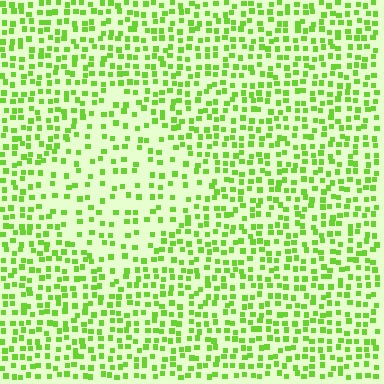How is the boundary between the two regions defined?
The boundary is defined by a change in element density (approximately 1.8x ratio). All elements are the same color, size, and shape.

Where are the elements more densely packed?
The elements are more densely packed outside the diamond boundary.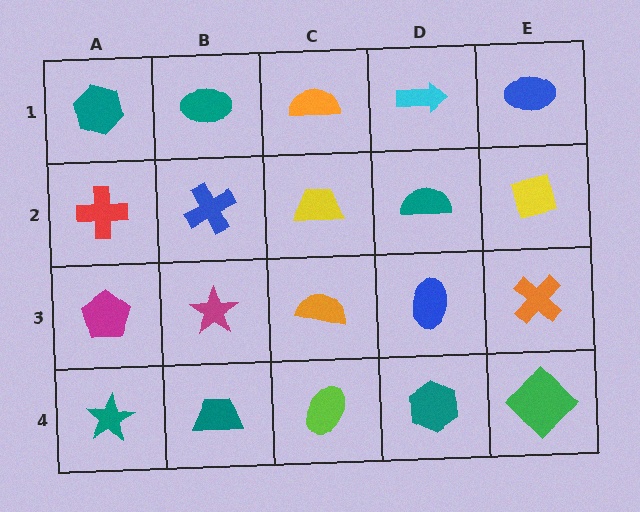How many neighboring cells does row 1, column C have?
3.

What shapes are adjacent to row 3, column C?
A yellow trapezoid (row 2, column C), a lime ellipse (row 4, column C), a magenta star (row 3, column B), a blue ellipse (row 3, column D).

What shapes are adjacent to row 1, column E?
A yellow square (row 2, column E), a cyan arrow (row 1, column D).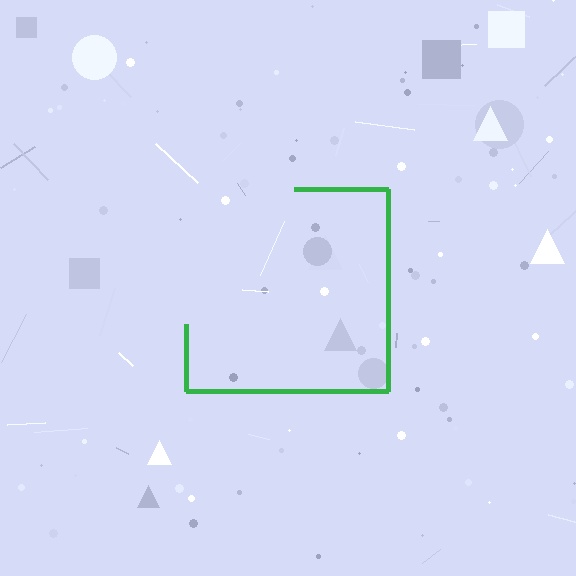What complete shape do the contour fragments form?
The contour fragments form a square.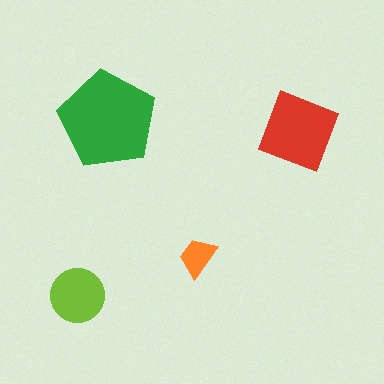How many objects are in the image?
There are 4 objects in the image.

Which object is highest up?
The green pentagon is topmost.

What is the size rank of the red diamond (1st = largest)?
2nd.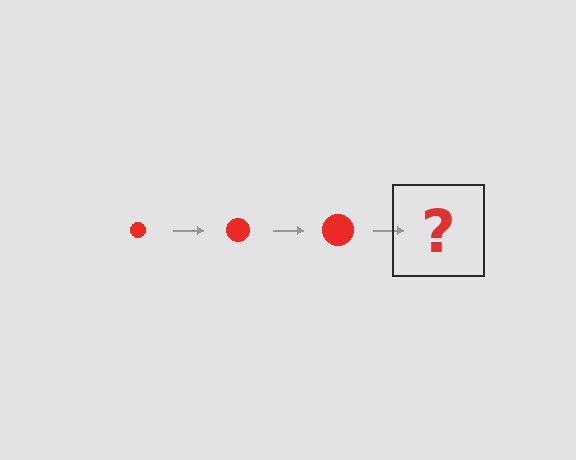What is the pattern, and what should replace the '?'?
The pattern is that the circle gets progressively larger each step. The '?' should be a red circle, larger than the previous one.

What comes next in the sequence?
The next element should be a red circle, larger than the previous one.